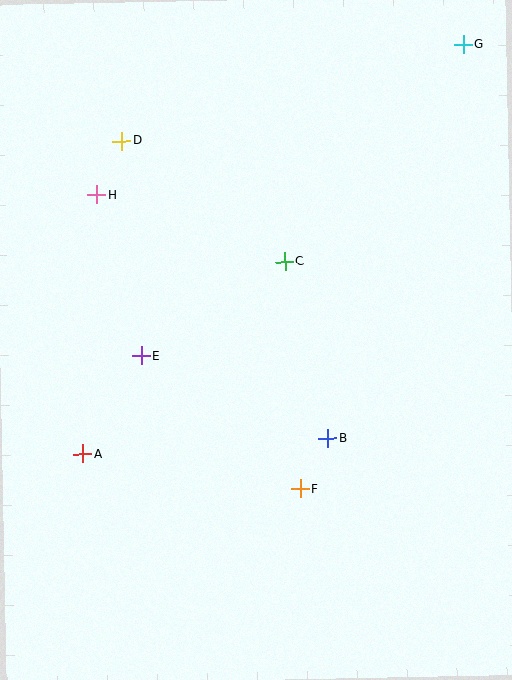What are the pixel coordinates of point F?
Point F is at (300, 489).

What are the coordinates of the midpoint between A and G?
The midpoint between A and G is at (273, 249).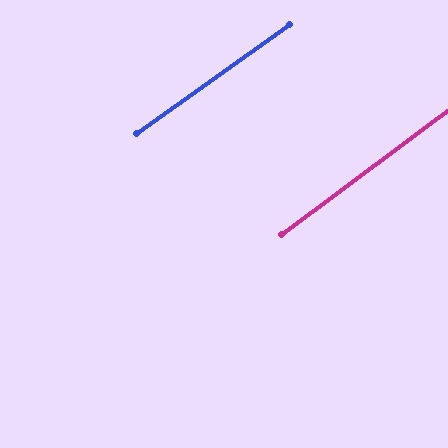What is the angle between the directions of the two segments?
Approximately 1 degree.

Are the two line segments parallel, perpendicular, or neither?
Parallel — their directions differ by only 1.5°.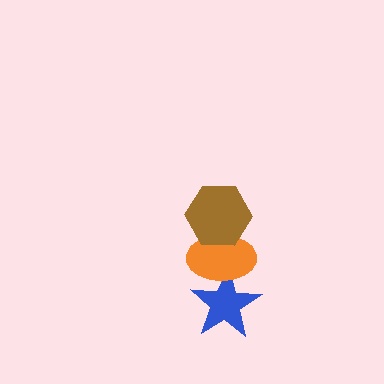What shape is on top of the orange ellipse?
The brown hexagon is on top of the orange ellipse.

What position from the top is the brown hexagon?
The brown hexagon is 1st from the top.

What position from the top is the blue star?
The blue star is 3rd from the top.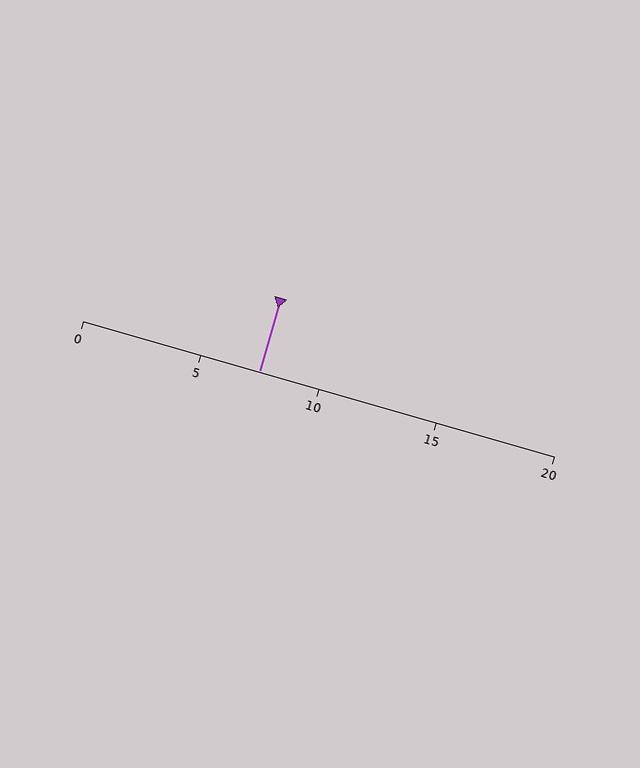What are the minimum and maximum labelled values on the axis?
The axis runs from 0 to 20.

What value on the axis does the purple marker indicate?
The marker indicates approximately 7.5.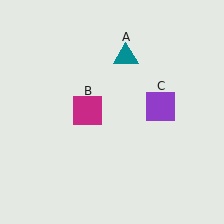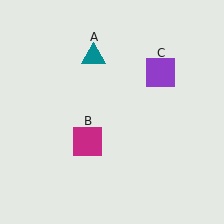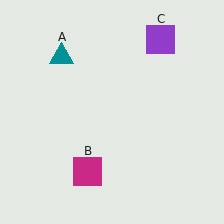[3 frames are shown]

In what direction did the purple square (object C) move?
The purple square (object C) moved up.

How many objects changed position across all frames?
3 objects changed position: teal triangle (object A), magenta square (object B), purple square (object C).